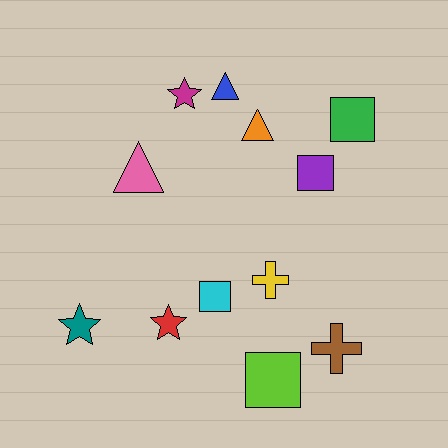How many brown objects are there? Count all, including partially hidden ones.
There is 1 brown object.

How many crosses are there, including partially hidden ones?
There are 2 crosses.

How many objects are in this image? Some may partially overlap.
There are 12 objects.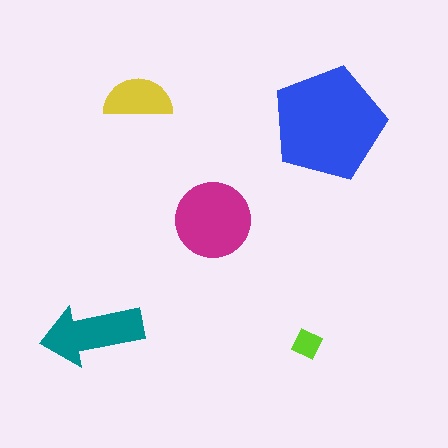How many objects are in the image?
There are 5 objects in the image.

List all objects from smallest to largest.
The lime diamond, the yellow semicircle, the teal arrow, the magenta circle, the blue pentagon.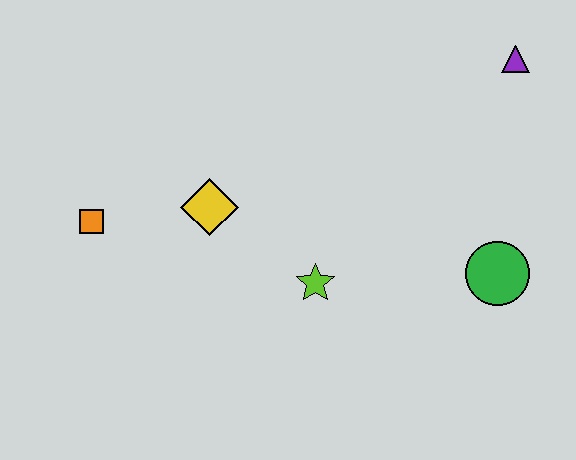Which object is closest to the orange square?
The yellow diamond is closest to the orange square.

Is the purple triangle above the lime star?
Yes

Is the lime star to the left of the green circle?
Yes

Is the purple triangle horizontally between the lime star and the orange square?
No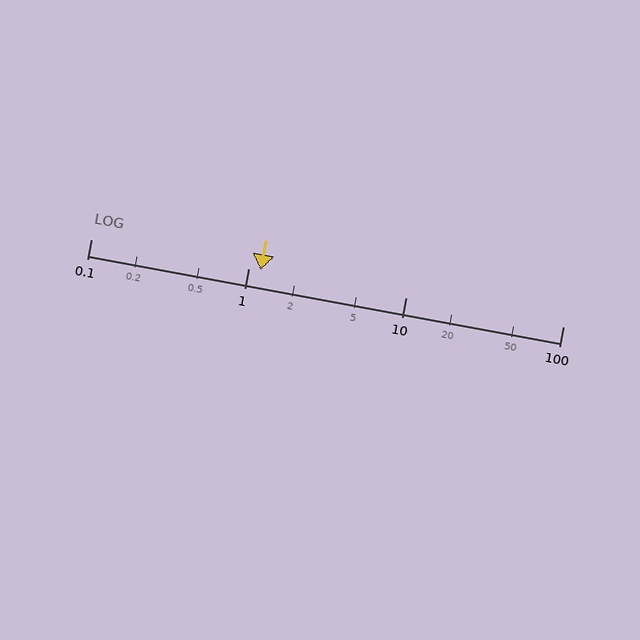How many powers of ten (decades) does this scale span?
The scale spans 3 decades, from 0.1 to 100.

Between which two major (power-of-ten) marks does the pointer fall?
The pointer is between 1 and 10.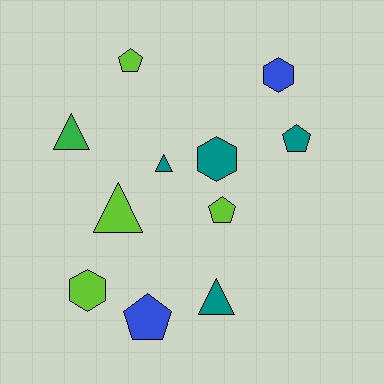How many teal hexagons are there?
There is 1 teal hexagon.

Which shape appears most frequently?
Triangle, with 4 objects.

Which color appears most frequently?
Teal, with 4 objects.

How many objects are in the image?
There are 11 objects.